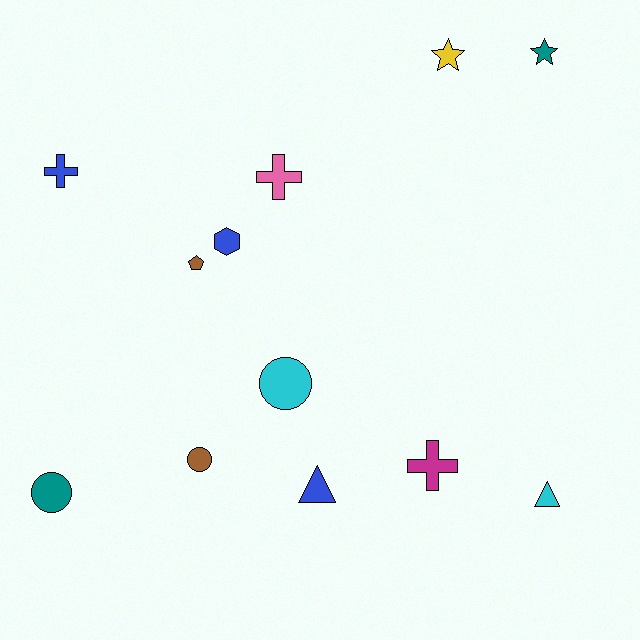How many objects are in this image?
There are 12 objects.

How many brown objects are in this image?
There are 2 brown objects.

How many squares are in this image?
There are no squares.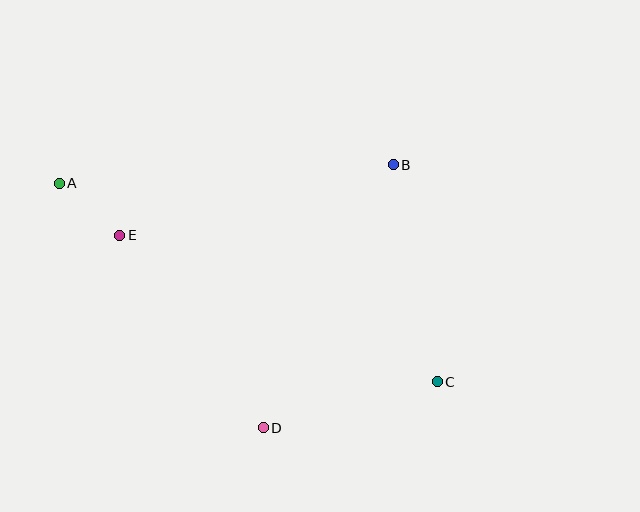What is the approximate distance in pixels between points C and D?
The distance between C and D is approximately 180 pixels.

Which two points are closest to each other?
Points A and E are closest to each other.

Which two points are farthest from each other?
Points A and C are farthest from each other.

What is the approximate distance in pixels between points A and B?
The distance between A and B is approximately 334 pixels.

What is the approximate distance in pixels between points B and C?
The distance between B and C is approximately 221 pixels.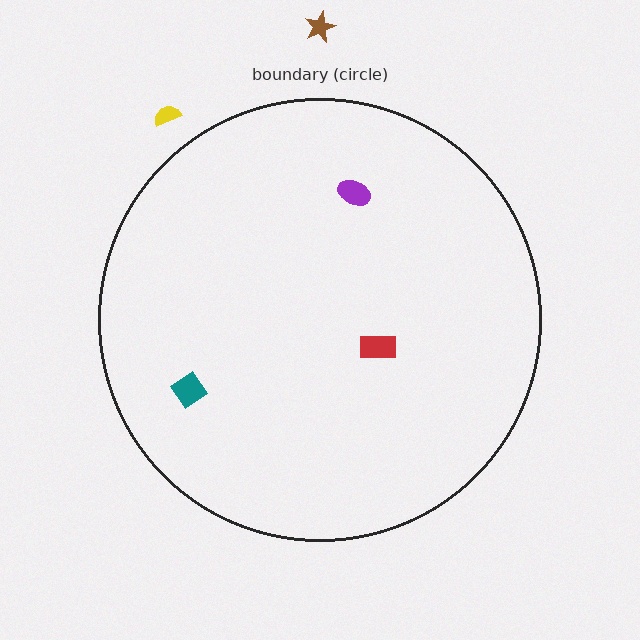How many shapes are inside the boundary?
3 inside, 2 outside.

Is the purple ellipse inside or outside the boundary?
Inside.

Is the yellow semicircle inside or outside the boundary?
Outside.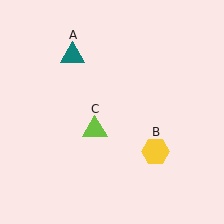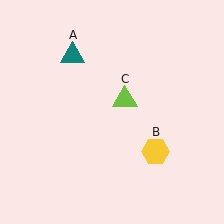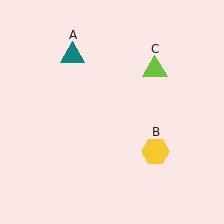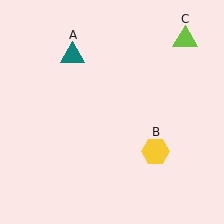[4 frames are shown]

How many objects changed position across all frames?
1 object changed position: lime triangle (object C).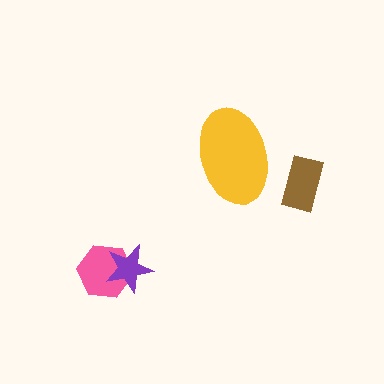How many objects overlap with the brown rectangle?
0 objects overlap with the brown rectangle.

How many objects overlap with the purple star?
1 object overlaps with the purple star.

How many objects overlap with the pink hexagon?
1 object overlaps with the pink hexagon.